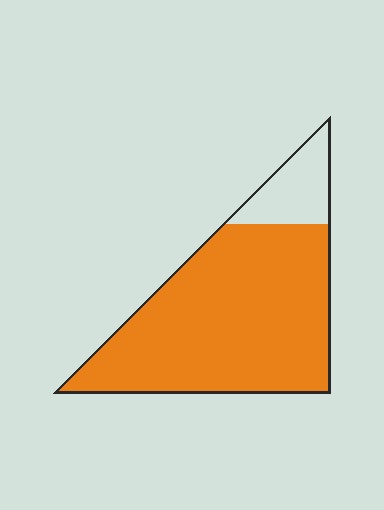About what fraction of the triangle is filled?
About five sixths (5/6).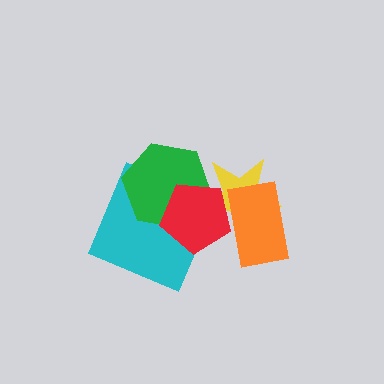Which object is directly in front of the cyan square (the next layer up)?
The green hexagon is directly in front of the cyan square.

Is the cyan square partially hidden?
Yes, it is partially covered by another shape.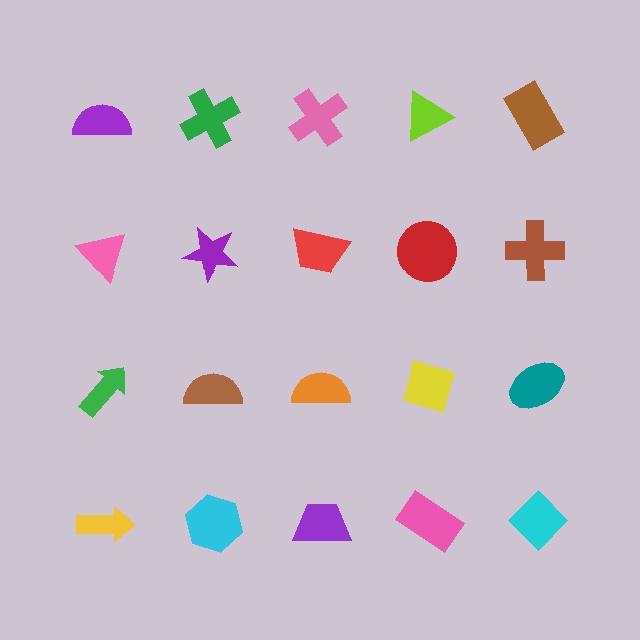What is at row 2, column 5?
A brown cross.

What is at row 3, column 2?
A brown semicircle.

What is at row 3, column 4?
A yellow diamond.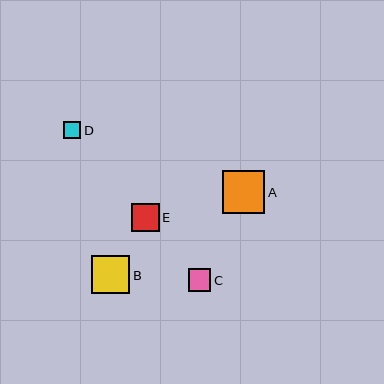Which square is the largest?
Square A is the largest with a size of approximately 43 pixels.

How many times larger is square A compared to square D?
Square A is approximately 2.5 times the size of square D.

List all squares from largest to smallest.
From largest to smallest: A, B, E, C, D.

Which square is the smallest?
Square D is the smallest with a size of approximately 17 pixels.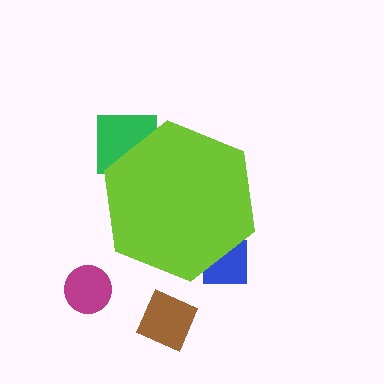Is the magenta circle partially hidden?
No, the magenta circle is fully visible.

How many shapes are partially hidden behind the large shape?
2 shapes are partially hidden.